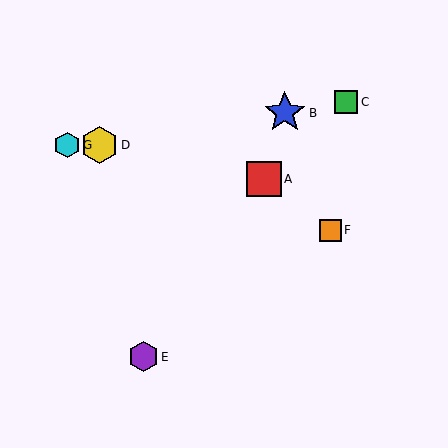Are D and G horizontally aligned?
Yes, both are at y≈145.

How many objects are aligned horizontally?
2 objects (D, G) are aligned horizontally.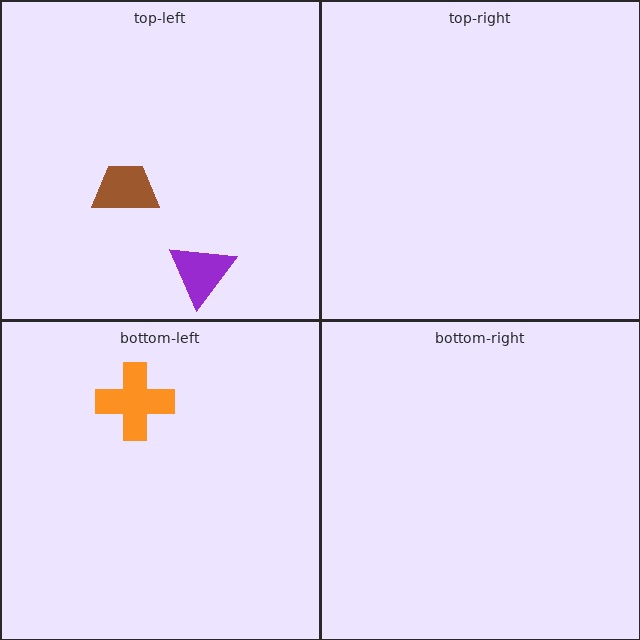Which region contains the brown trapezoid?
The top-left region.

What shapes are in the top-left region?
The purple triangle, the brown trapezoid.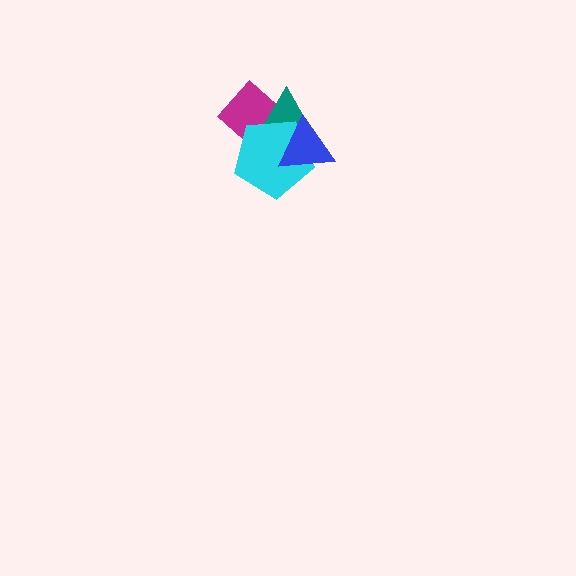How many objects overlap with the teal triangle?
3 objects overlap with the teal triangle.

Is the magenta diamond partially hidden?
Yes, it is partially covered by another shape.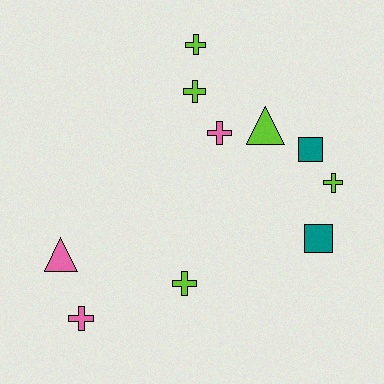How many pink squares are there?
There are no pink squares.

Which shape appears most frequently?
Cross, with 6 objects.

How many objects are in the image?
There are 10 objects.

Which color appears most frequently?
Lime, with 5 objects.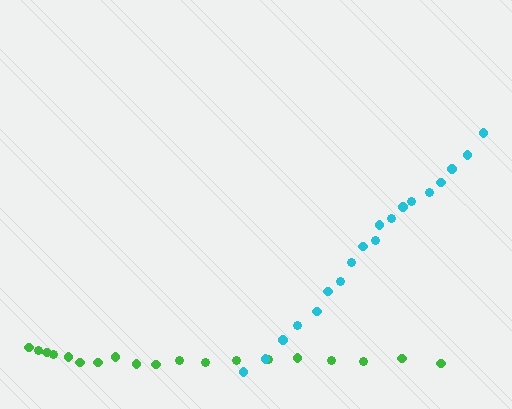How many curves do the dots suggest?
There are 2 distinct paths.